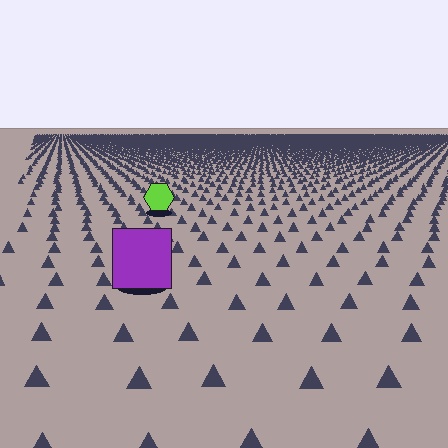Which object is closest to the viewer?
The purple square is closest. The texture marks near it are larger and more spread out.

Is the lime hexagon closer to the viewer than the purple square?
No. The purple square is closer — you can tell from the texture gradient: the ground texture is coarser near it.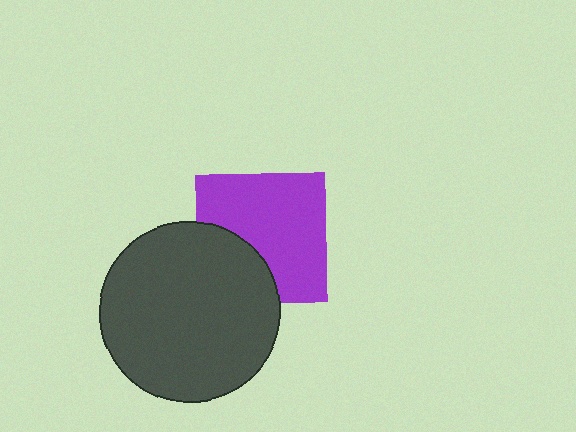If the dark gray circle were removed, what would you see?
You would see the complete purple square.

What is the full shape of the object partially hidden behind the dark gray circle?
The partially hidden object is a purple square.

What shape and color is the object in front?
The object in front is a dark gray circle.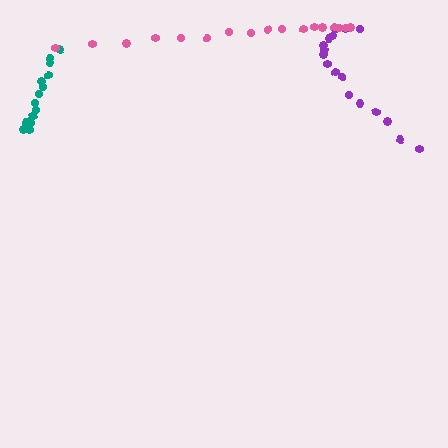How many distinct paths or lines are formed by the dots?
There are 3 distinct paths.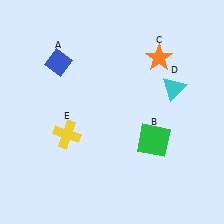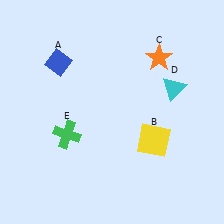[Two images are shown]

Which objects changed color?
B changed from green to yellow. E changed from yellow to green.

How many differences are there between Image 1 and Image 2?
There are 2 differences between the two images.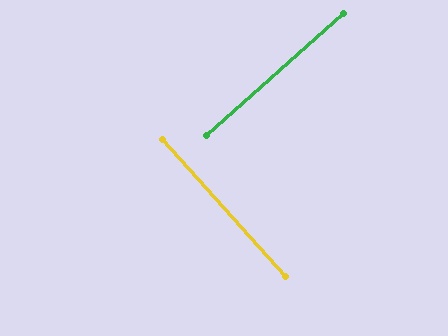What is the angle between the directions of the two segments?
Approximately 90 degrees.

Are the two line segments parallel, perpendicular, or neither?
Perpendicular — they meet at approximately 90°.